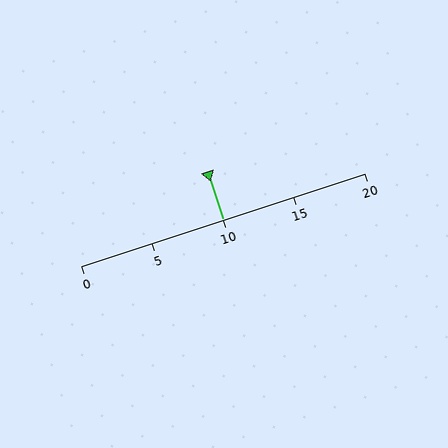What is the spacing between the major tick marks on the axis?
The major ticks are spaced 5 apart.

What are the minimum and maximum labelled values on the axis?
The axis runs from 0 to 20.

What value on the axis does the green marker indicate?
The marker indicates approximately 10.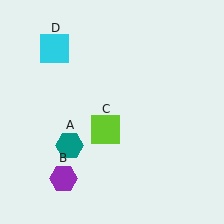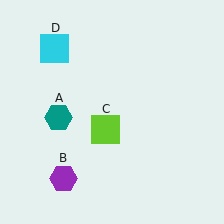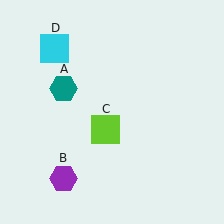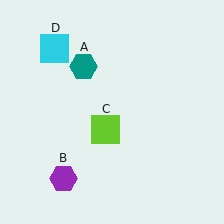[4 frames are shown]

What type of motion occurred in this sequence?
The teal hexagon (object A) rotated clockwise around the center of the scene.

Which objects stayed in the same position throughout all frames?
Purple hexagon (object B) and lime square (object C) and cyan square (object D) remained stationary.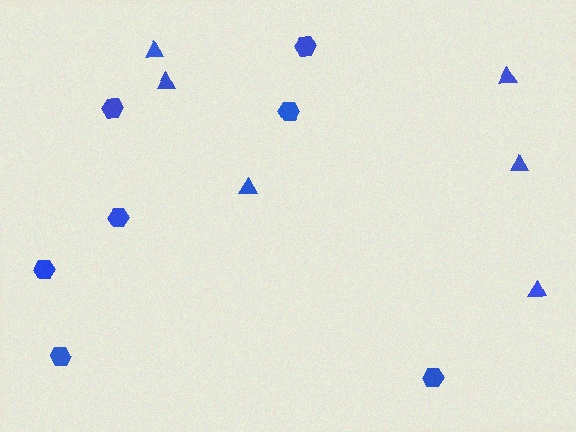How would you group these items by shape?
There are 2 groups: one group of hexagons (7) and one group of triangles (6).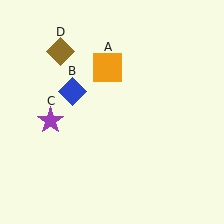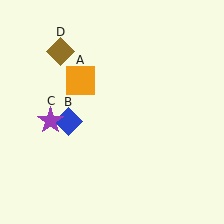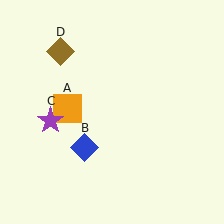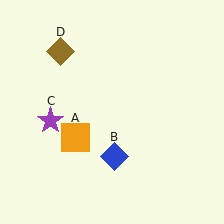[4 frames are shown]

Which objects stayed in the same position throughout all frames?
Purple star (object C) and brown diamond (object D) remained stationary.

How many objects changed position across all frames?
2 objects changed position: orange square (object A), blue diamond (object B).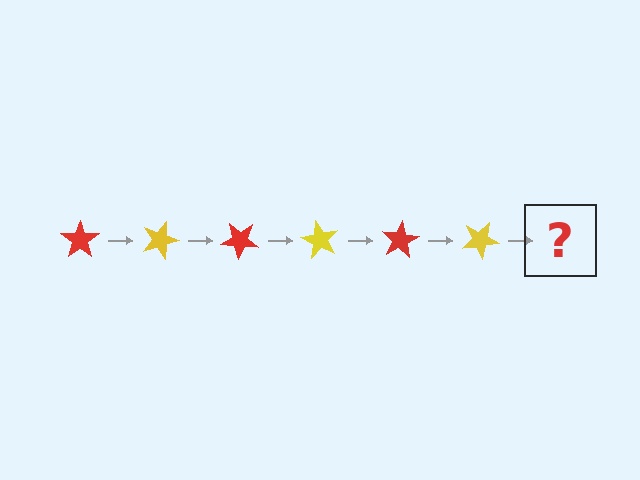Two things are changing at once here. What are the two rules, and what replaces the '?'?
The two rules are that it rotates 20 degrees each step and the color cycles through red and yellow. The '?' should be a red star, rotated 120 degrees from the start.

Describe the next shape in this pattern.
It should be a red star, rotated 120 degrees from the start.